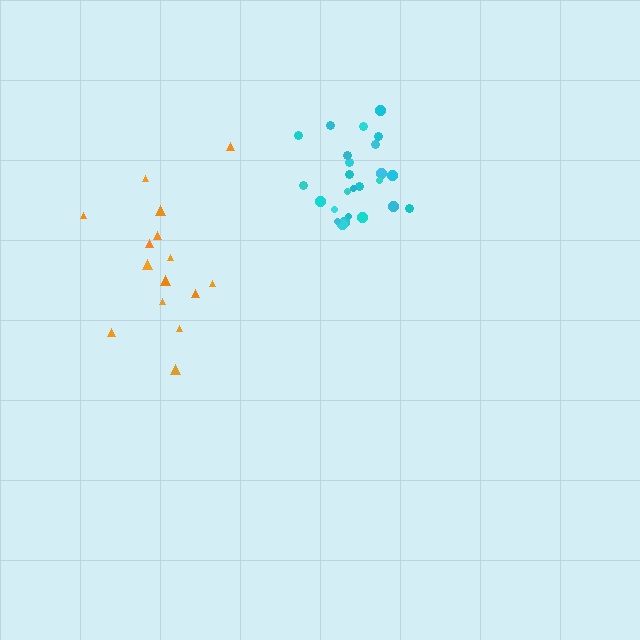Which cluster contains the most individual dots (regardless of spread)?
Cyan (25).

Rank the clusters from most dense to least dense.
cyan, orange.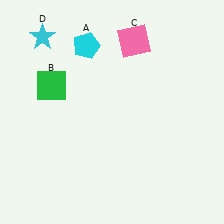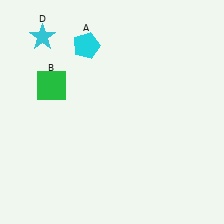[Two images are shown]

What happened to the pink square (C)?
The pink square (C) was removed in Image 2. It was in the top-right area of Image 1.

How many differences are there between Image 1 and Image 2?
There is 1 difference between the two images.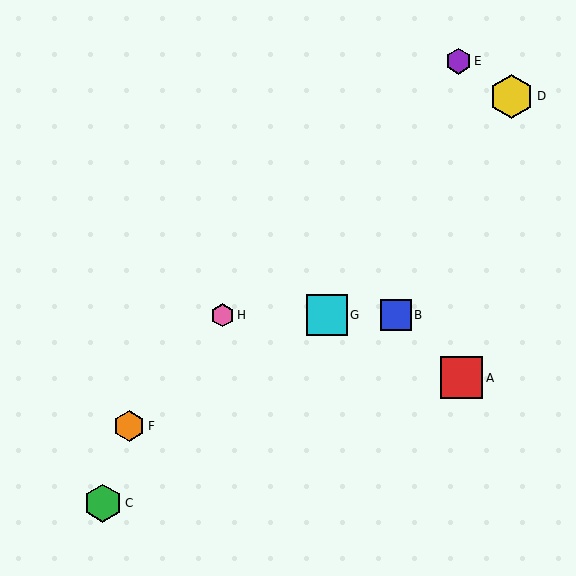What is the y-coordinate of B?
Object B is at y≈315.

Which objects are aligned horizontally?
Objects B, G, H are aligned horizontally.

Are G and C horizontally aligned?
No, G is at y≈315 and C is at y≈503.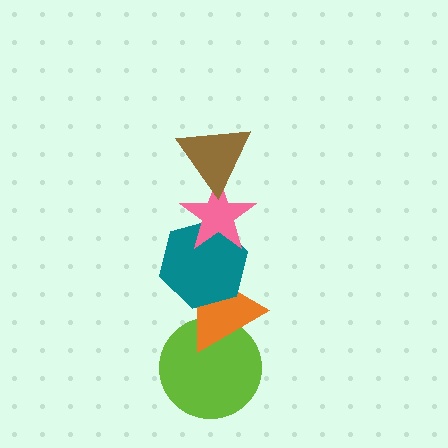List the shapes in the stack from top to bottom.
From top to bottom: the brown triangle, the pink star, the teal hexagon, the orange triangle, the lime circle.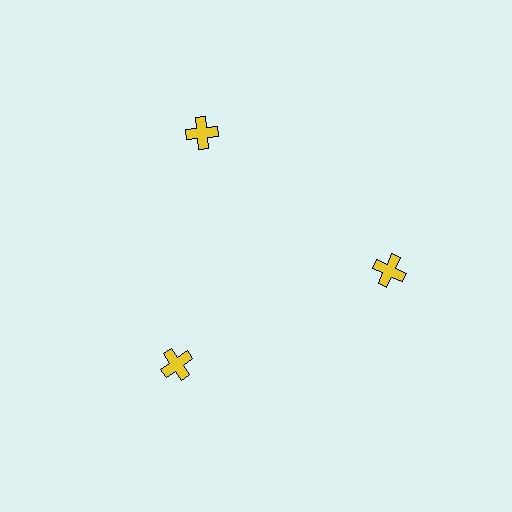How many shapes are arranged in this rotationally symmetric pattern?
There are 3 shapes, arranged in 3 groups of 1.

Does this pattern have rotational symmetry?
Yes, this pattern has 3-fold rotational symmetry. It looks the same after rotating 120 degrees around the center.